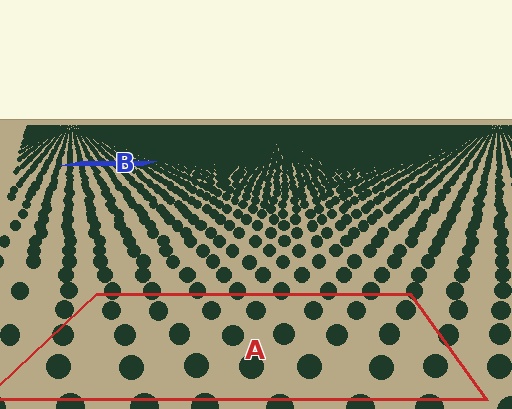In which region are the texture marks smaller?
The texture marks are smaller in region B, because it is farther away.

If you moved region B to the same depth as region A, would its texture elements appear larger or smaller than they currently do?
They would appear larger. At a closer depth, the same texture elements are projected at a bigger on-screen size.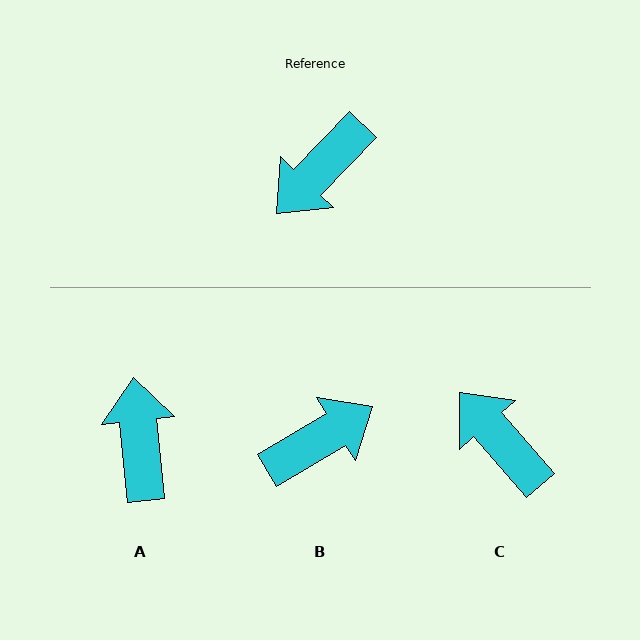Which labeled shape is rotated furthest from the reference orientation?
B, about 165 degrees away.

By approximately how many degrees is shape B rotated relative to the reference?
Approximately 165 degrees counter-clockwise.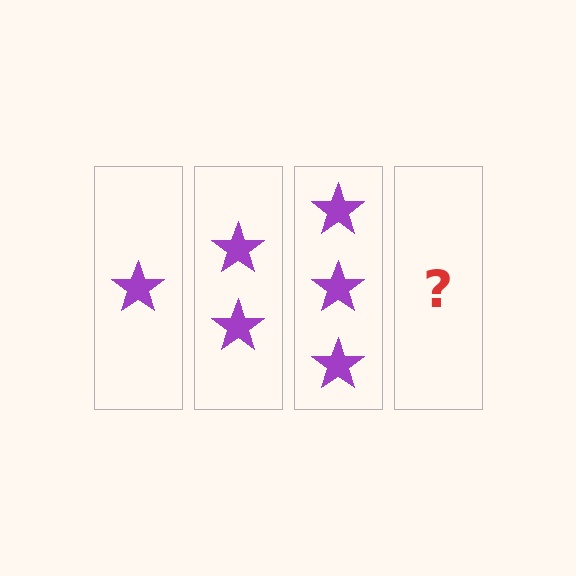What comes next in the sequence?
The next element should be 4 stars.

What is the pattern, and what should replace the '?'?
The pattern is that each step adds one more star. The '?' should be 4 stars.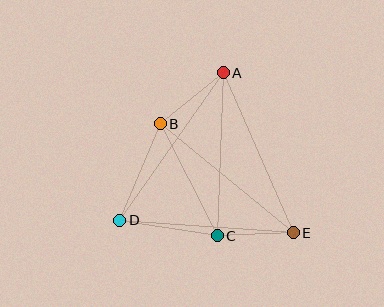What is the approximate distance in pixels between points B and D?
The distance between B and D is approximately 105 pixels.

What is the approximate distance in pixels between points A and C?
The distance between A and C is approximately 163 pixels.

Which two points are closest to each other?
Points C and E are closest to each other.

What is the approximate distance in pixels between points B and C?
The distance between B and C is approximately 126 pixels.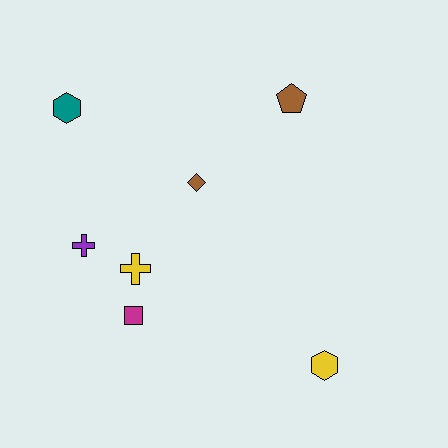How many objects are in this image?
There are 7 objects.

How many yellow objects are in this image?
There are 2 yellow objects.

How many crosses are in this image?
There are 2 crosses.